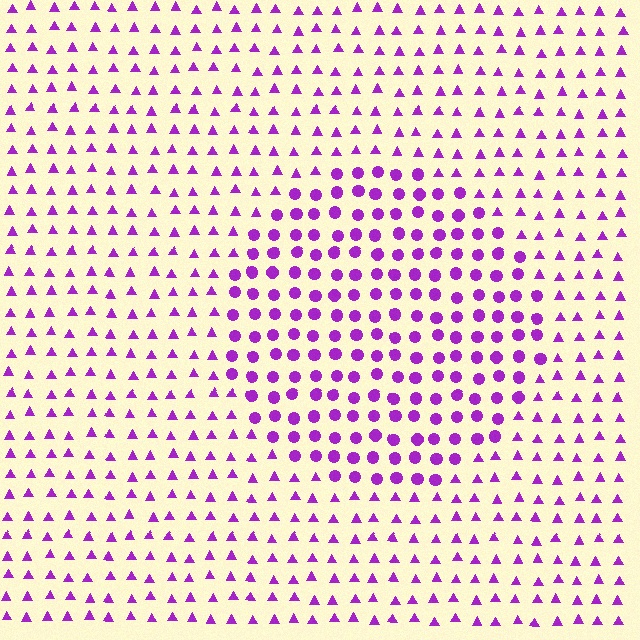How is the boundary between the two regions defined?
The boundary is defined by a change in element shape: circles inside vs. triangles outside. All elements share the same color and spacing.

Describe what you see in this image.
The image is filled with small purple elements arranged in a uniform grid. A circle-shaped region contains circles, while the surrounding area contains triangles. The boundary is defined purely by the change in element shape.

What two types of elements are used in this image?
The image uses circles inside the circle region and triangles outside it.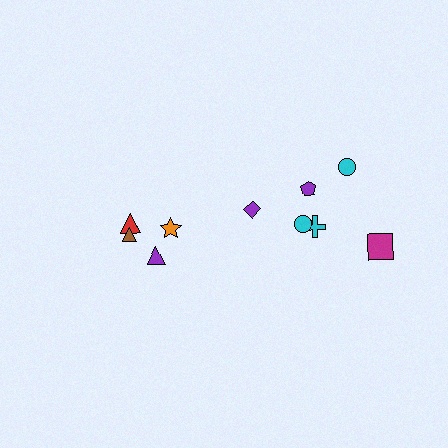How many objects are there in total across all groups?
There are 10 objects.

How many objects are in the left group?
There are 4 objects.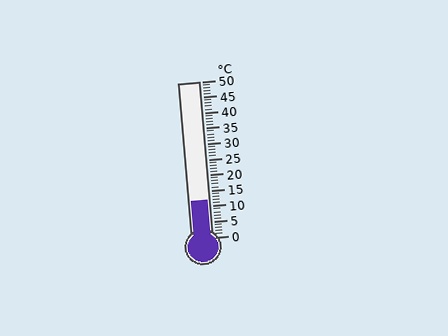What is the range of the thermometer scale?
The thermometer scale ranges from 0°C to 50°C.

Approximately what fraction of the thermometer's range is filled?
The thermometer is filled to approximately 25% of its range.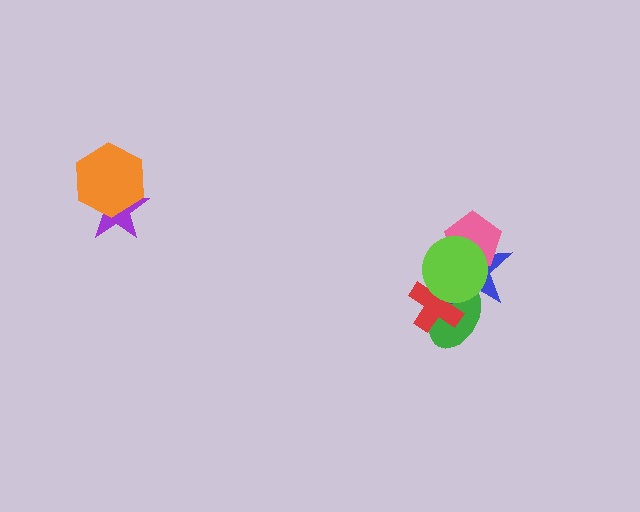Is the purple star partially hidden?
Yes, it is partially covered by another shape.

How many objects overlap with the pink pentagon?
2 objects overlap with the pink pentagon.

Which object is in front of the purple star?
The orange hexagon is in front of the purple star.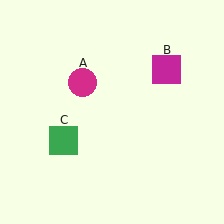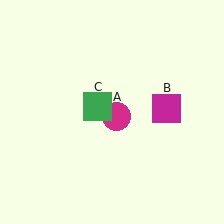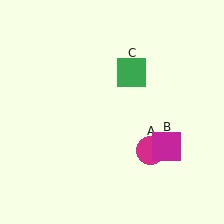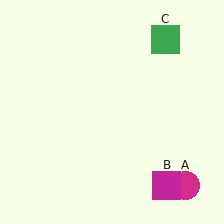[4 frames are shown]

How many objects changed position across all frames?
3 objects changed position: magenta circle (object A), magenta square (object B), green square (object C).